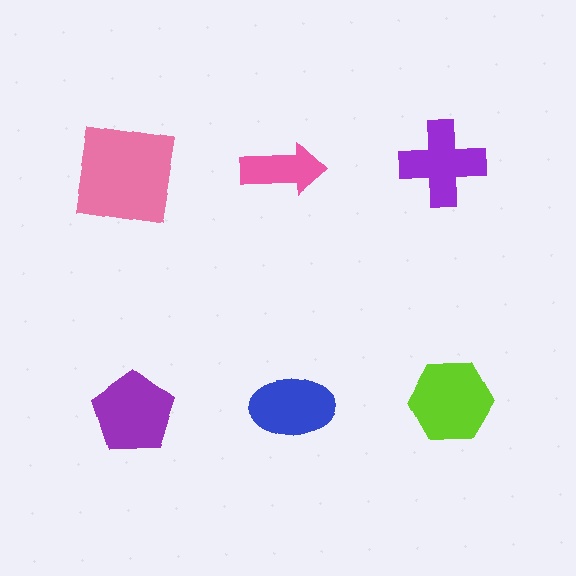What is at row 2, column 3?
A lime hexagon.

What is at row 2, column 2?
A blue ellipse.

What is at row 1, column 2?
A pink arrow.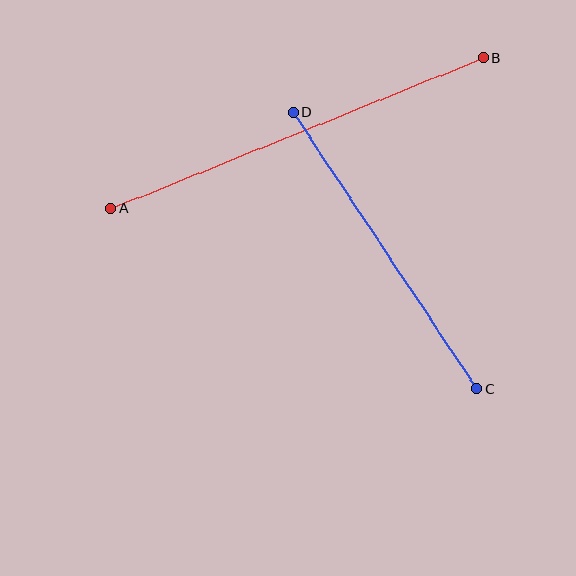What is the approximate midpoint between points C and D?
The midpoint is at approximately (385, 251) pixels.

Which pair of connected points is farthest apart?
Points A and B are farthest apart.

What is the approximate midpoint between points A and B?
The midpoint is at approximately (297, 133) pixels.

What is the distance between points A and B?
The distance is approximately 401 pixels.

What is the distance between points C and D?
The distance is approximately 332 pixels.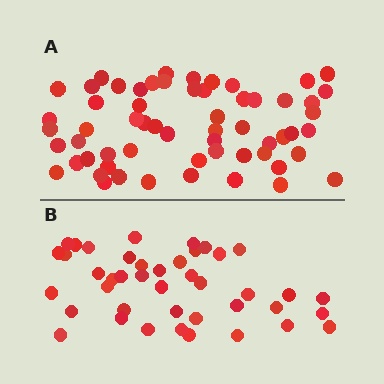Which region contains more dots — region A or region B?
Region A (the top region) has more dots.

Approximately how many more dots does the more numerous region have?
Region A has approximately 20 more dots than region B.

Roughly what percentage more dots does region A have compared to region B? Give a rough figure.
About 45% more.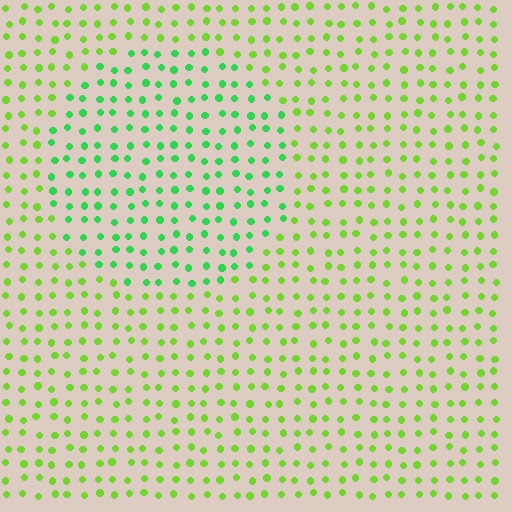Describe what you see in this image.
The image is filled with small lime elements in a uniform arrangement. A circle-shaped region is visible where the elements are tinted to a slightly different hue, forming a subtle color boundary.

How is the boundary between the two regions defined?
The boundary is defined purely by a slight shift in hue (about 36 degrees). Spacing, size, and orientation are identical on both sides.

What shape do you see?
I see a circle.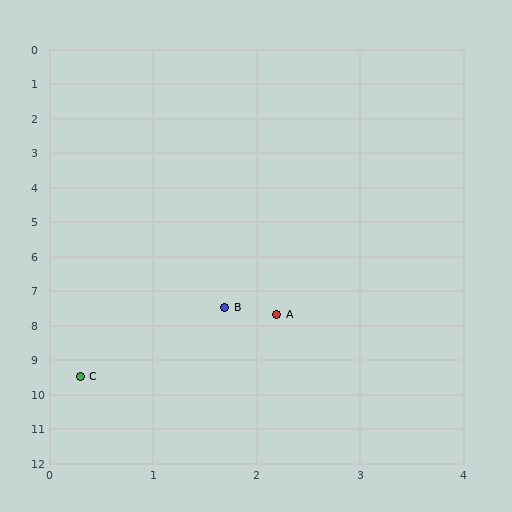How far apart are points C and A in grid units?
Points C and A are about 2.6 grid units apart.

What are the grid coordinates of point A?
Point A is at approximately (2.2, 7.7).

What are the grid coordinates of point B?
Point B is at approximately (1.7, 7.5).